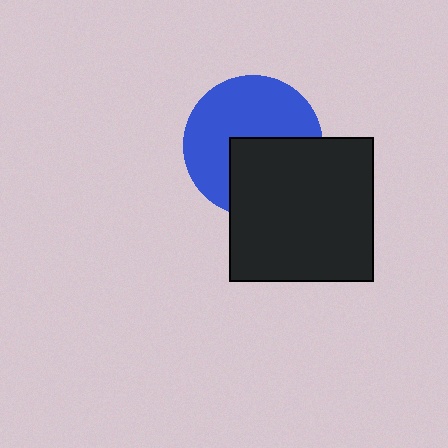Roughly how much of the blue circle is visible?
About half of it is visible (roughly 60%).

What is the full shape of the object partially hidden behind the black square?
The partially hidden object is a blue circle.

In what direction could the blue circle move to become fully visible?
The blue circle could move toward the upper-left. That would shift it out from behind the black square entirely.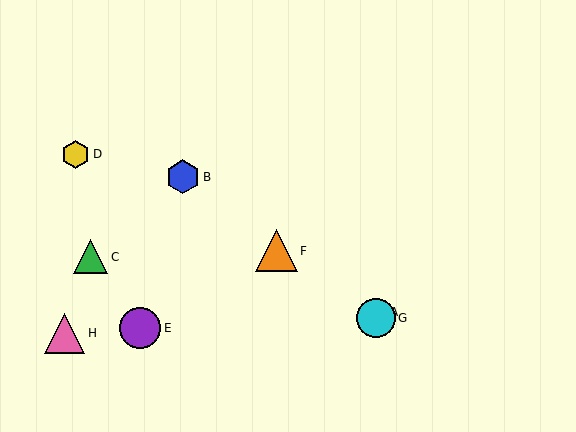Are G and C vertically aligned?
No, G is at x≈376 and C is at x≈91.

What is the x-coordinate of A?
Object A is at x≈376.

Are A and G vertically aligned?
Yes, both are at x≈376.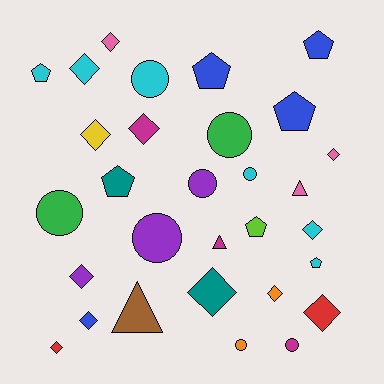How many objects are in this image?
There are 30 objects.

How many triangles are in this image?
There are 3 triangles.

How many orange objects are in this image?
There are 2 orange objects.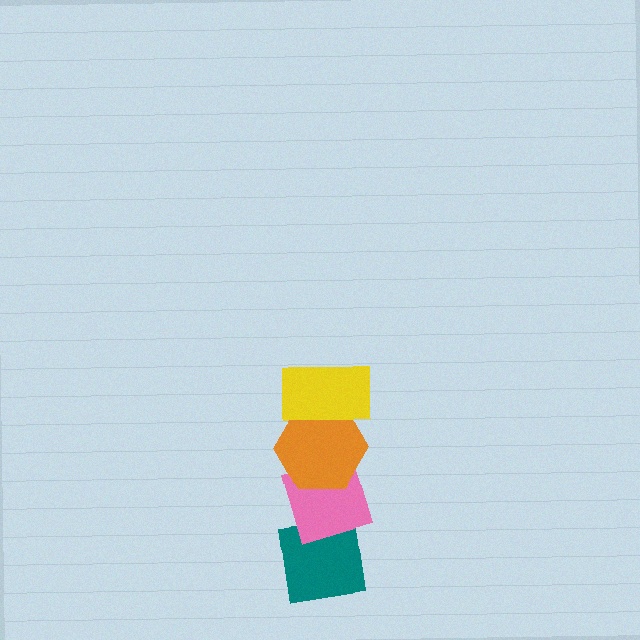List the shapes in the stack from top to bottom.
From top to bottom: the yellow rectangle, the orange hexagon, the pink diamond, the teal square.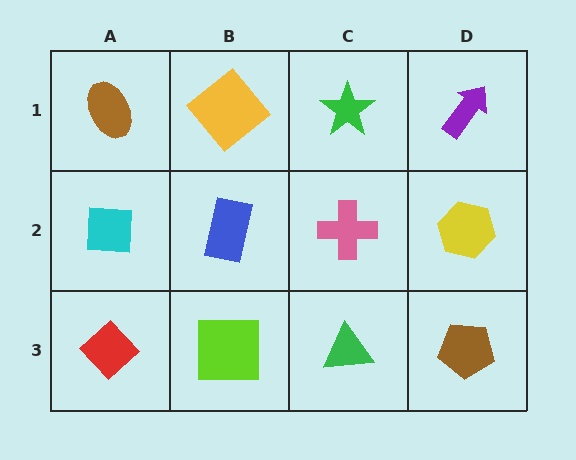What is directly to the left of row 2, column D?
A pink cross.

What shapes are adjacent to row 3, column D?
A yellow hexagon (row 2, column D), a green triangle (row 3, column C).